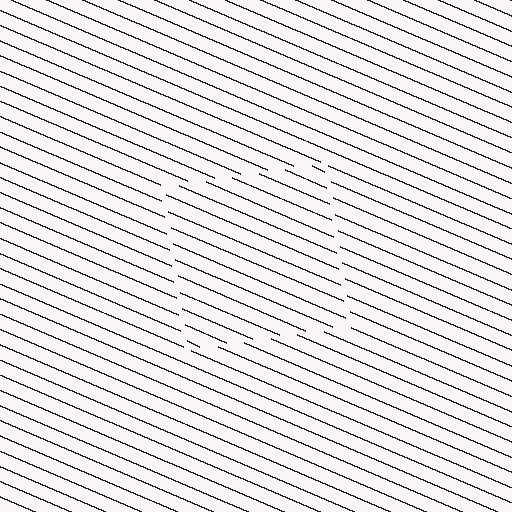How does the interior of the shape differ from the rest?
The interior of the shape contains the same grating, shifted by half a period — the contour is defined by the phase discontinuity where line-ends from the inner and outer gratings abut.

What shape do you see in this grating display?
An illusory square. The interior of the shape contains the same grating, shifted by half a period — the contour is defined by the phase discontinuity where line-ends from the inner and outer gratings abut.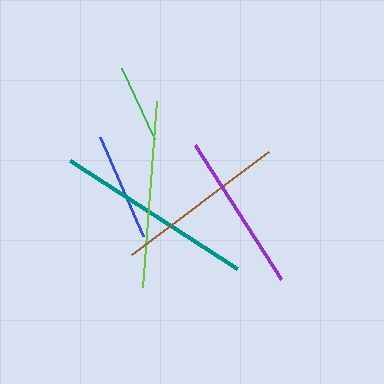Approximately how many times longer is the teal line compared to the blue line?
The teal line is approximately 1.8 times the length of the blue line.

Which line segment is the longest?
The teal line is the longest at approximately 199 pixels.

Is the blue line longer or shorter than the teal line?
The teal line is longer than the blue line.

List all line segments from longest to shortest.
From longest to shortest: teal, lime, brown, purple, blue, green.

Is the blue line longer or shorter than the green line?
The blue line is longer than the green line.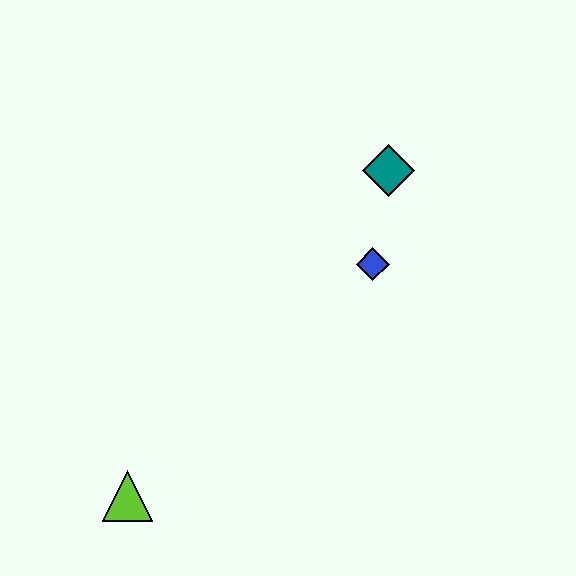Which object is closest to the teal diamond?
The blue diamond is closest to the teal diamond.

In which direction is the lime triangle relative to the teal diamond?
The lime triangle is below the teal diamond.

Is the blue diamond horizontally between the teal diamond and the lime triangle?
Yes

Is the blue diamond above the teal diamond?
No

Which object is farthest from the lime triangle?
The teal diamond is farthest from the lime triangle.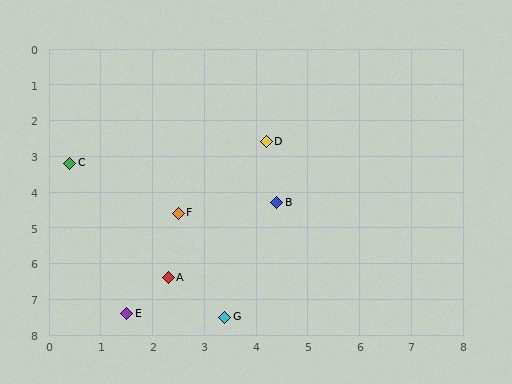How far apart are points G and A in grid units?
Points G and A are about 1.6 grid units apart.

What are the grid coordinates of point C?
Point C is at approximately (0.4, 3.2).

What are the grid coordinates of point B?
Point B is at approximately (4.4, 4.3).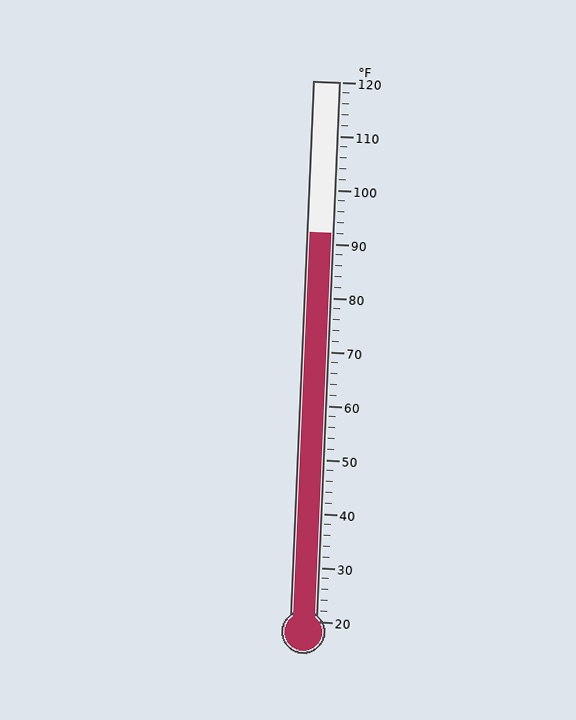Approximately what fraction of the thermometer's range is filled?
The thermometer is filled to approximately 70% of its range.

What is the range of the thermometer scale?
The thermometer scale ranges from 20°F to 120°F.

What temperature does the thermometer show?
The thermometer shows approximately 92°F.